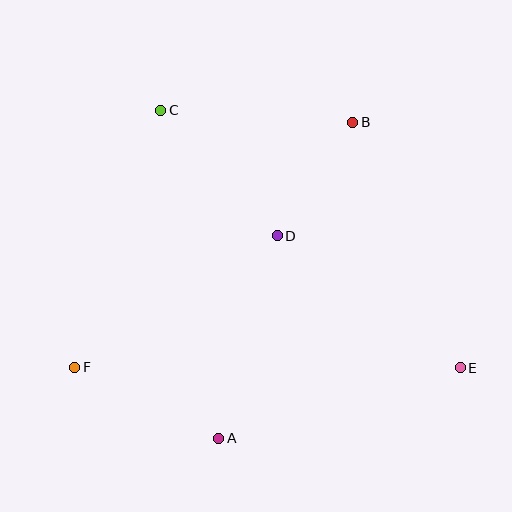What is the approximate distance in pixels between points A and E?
The distance between A and E is approximately 252 pixels.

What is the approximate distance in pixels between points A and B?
The distance between A and B is approximately 343 pixels.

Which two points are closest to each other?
Points B and D are closest to each other.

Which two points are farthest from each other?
Points C and E are farthest from each other.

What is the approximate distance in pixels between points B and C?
The distance between B and C is approximately 192 pixels.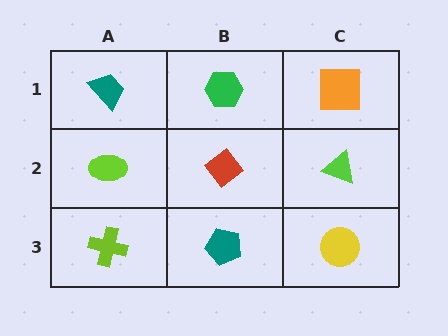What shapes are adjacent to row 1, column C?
A lime triangle (row 2, column C), a green hexagon (row 1, column B).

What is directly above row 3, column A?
A lime ellipse.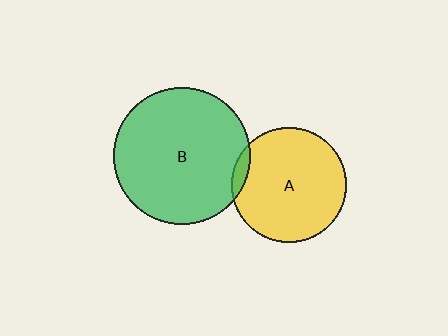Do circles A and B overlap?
Yes.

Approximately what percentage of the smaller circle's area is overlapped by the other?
Approximately 5%.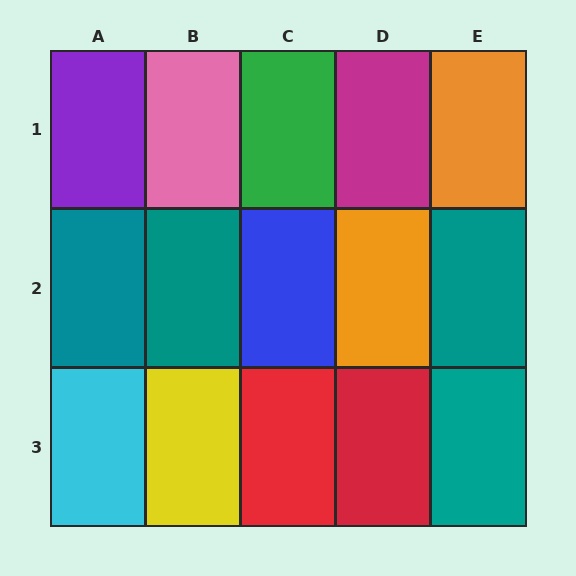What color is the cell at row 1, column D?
Magenta.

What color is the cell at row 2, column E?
Teal.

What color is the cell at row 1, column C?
Green.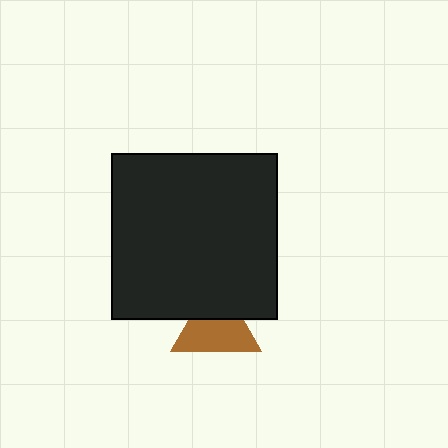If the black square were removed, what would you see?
You would see the complete brown triangle.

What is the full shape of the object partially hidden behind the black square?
The partially hidden object is a brown triangle.